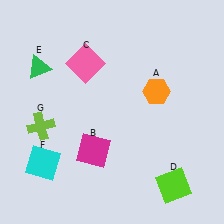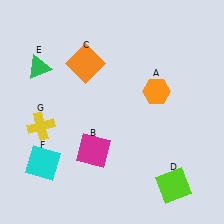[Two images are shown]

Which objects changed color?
C changed from pink to orange. G changed from lime to yellow.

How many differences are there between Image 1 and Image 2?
There are 2 differences between the two images.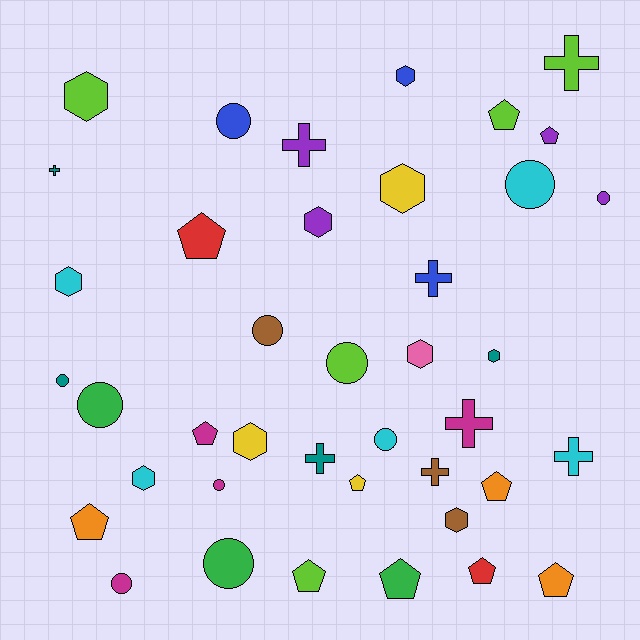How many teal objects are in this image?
There are 4 teal objects.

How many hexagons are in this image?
There are 10 hexagons.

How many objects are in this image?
There are 40 objects.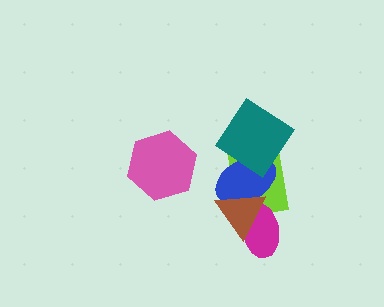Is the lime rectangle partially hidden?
Yes, it is partially covered by another shape.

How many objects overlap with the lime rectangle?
4 objects overlap with the lime rectangle.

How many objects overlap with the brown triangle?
3 objects overlap with the brown triangle.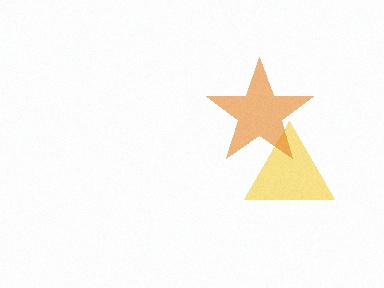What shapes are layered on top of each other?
The layered shapes are: a yellow triangle, an orange star.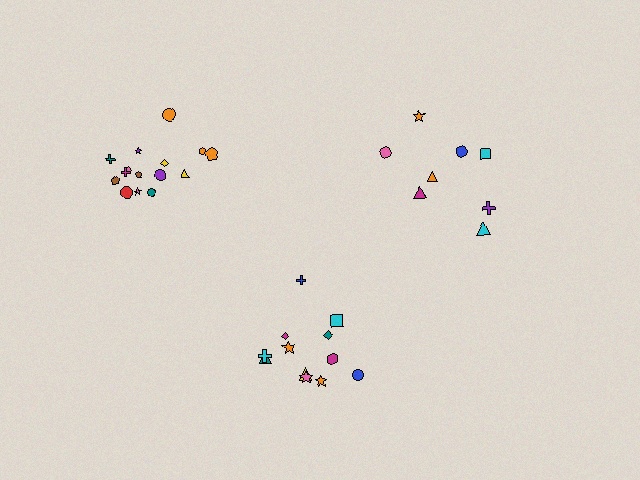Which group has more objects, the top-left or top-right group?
The top-left group.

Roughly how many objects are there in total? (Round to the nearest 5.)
Roughly 35 objects in total.